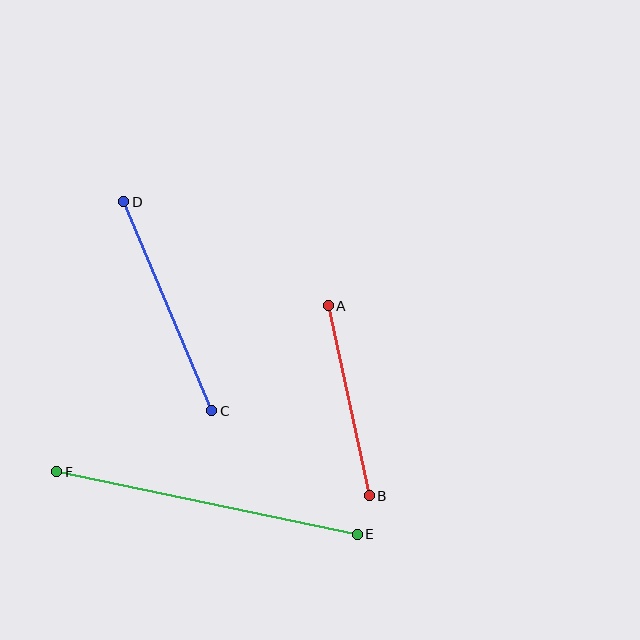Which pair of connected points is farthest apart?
Points E and F are farthest apart.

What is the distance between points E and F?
The distance is approximately 307 pixels.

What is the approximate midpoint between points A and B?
The midpoint is at approximately (349, 401) pixels.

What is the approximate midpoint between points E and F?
The midpoint is at approximately (207, 503) pixels.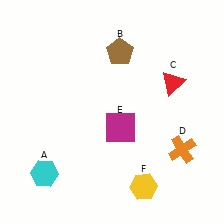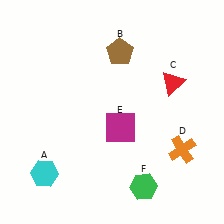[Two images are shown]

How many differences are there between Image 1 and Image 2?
There is 1 difference between the two images.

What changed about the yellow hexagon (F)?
In Image 1, F is yellow. In Image 2, it changed to green.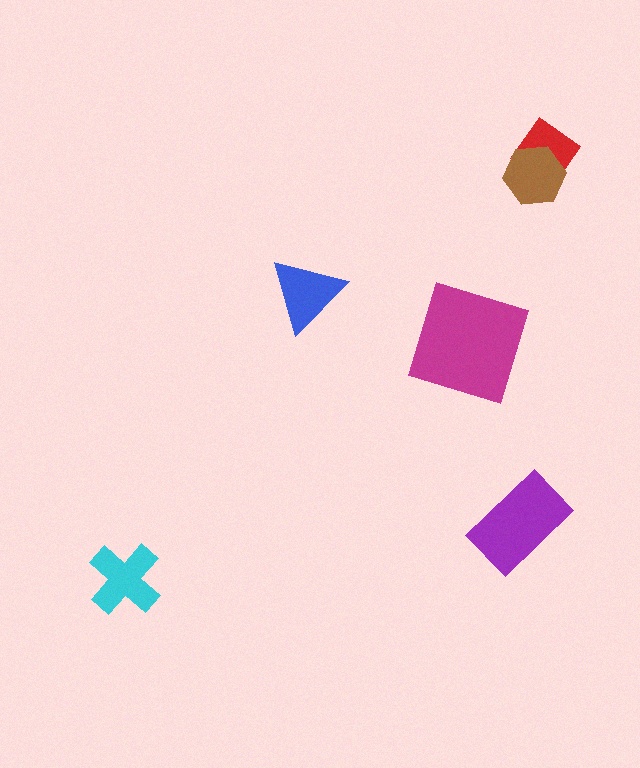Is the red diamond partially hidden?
Yes, it is partially covered by another shape.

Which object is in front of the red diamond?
The brown hexagon is in front of the red diamond.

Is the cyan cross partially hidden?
No, no other shape covers it.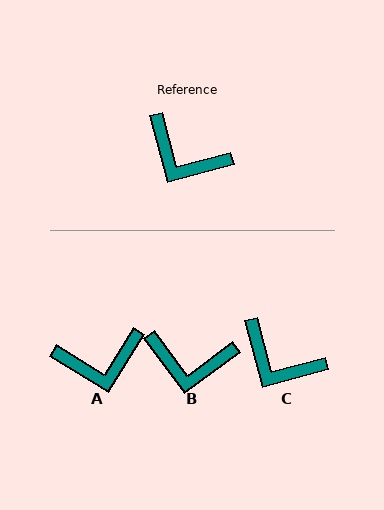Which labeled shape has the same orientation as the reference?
C.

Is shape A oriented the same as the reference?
No, it is off by about 43 degrees.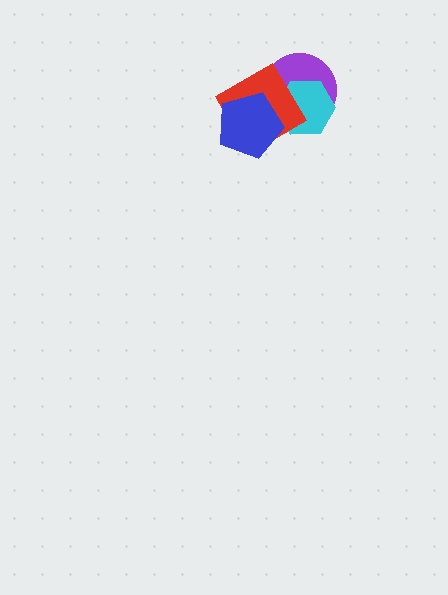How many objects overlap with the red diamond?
3 objects overlap with the red diamond.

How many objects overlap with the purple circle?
3 objects overlap with the purple circle.